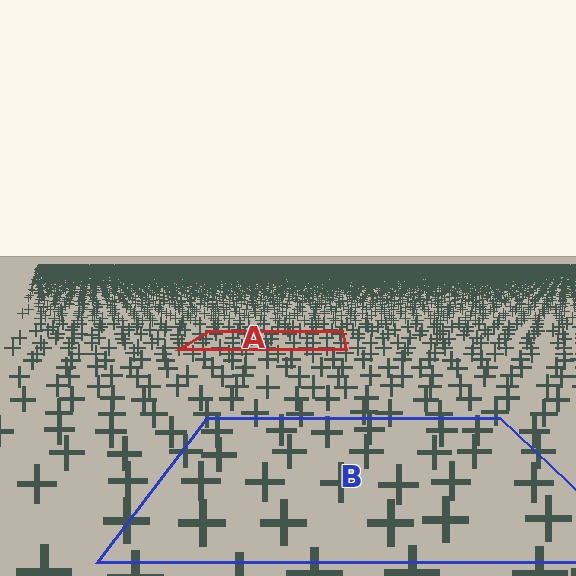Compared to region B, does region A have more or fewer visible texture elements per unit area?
Region A has more texture elements per unit area — they are packed more densely because it is farther away.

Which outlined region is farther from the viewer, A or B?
Region A is farther from the viewer — the texture elements inside it appear smaller and more densely packed.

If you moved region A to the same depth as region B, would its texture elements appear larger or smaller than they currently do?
They would appear larger. At a closer depth, the same texture elements are projected at a bigger on-screen size.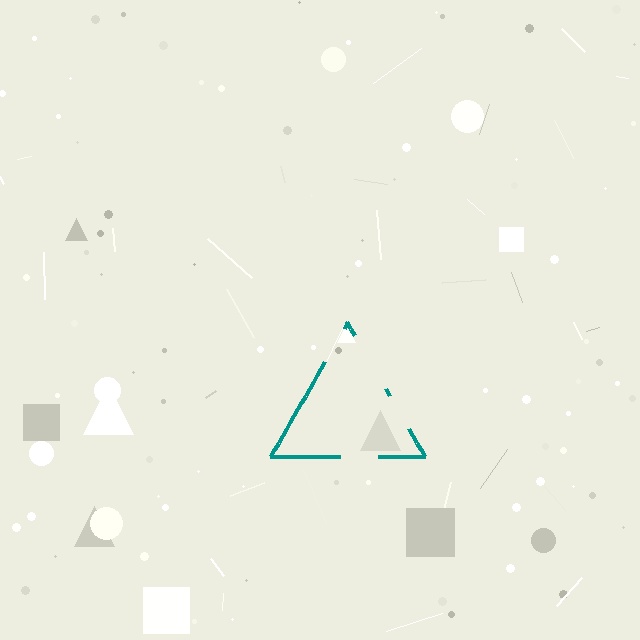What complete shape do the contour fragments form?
The contour fragments form a triangle.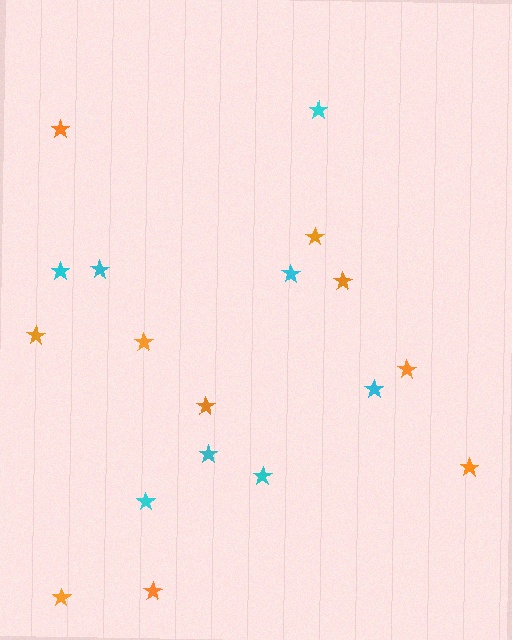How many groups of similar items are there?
There are 2 groups: one group of orange stars (10) and one group of cyan stars (8).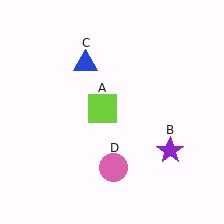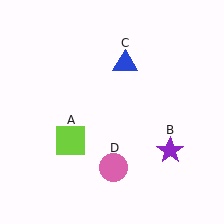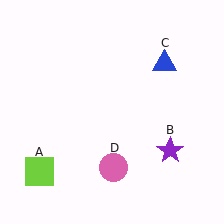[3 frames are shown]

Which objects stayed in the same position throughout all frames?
Purple star (object B) and pink circle (object D) remained stationary.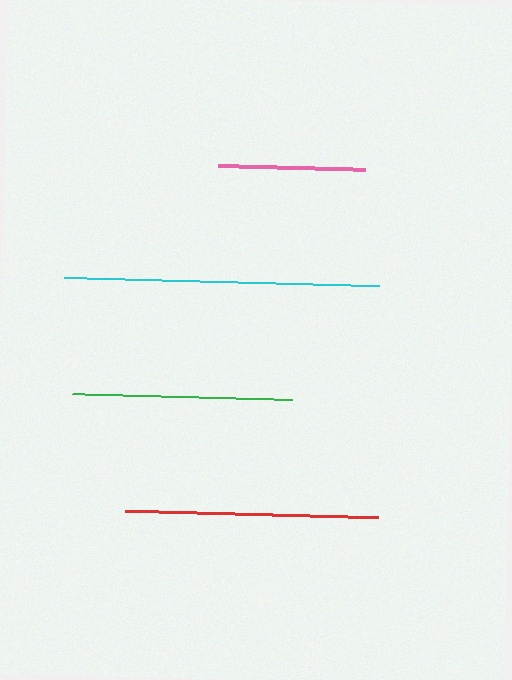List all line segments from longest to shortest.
From longest to shortest: cyan, red, green, pink.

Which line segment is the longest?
The cyan line is the longest at approximately 316 pixels.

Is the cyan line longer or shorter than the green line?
The cyan line is longer than the green line.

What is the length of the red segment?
The red segment is approximately 253 pixels long.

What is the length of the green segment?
The green segment is approximately 220 pixels long.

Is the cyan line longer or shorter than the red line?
The cyan line is longer than the red line.